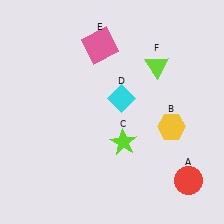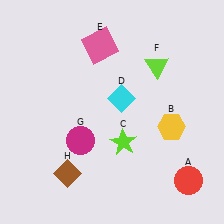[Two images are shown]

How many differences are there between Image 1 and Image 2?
There are 2 differences between the two images.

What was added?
A magenta circle (G), a brown diamond (H) were added in Image 2.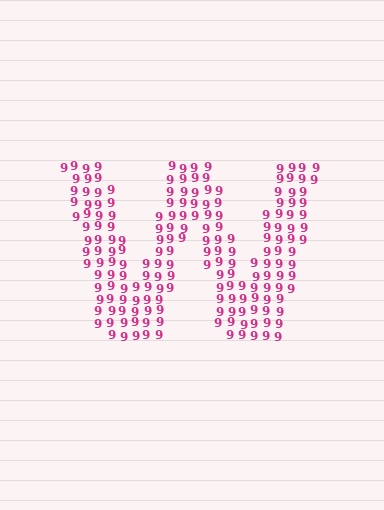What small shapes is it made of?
It is made of small digit 9's.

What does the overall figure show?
The overall figure shows the letter W.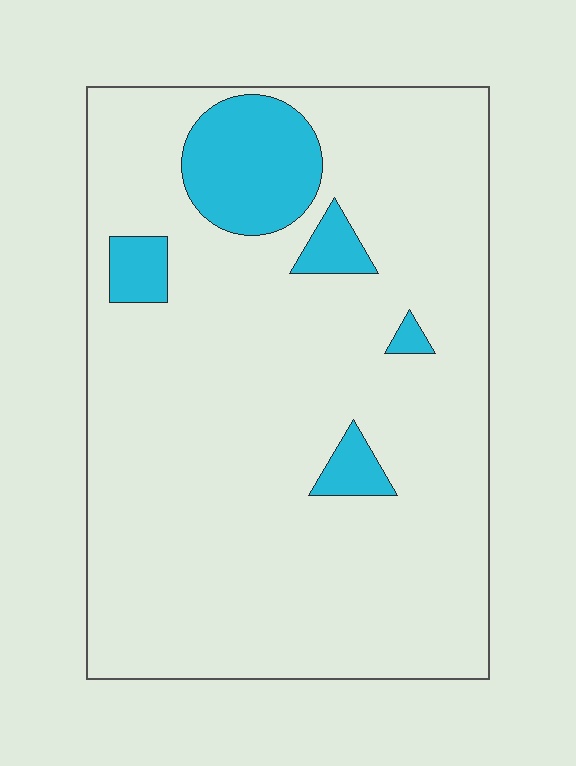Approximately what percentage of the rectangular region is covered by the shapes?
Approximately 10%.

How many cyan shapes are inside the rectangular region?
5.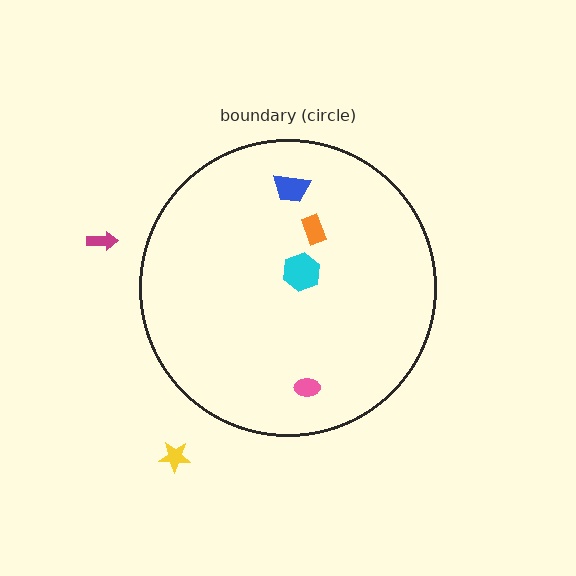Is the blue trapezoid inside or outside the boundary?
Inside.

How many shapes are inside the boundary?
4 inside, 2 outside.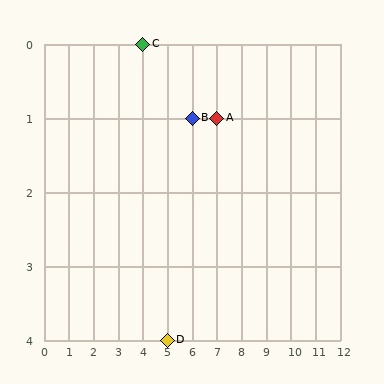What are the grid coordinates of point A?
Point A is at grid coordinates (7, 1).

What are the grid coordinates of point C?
Point C is at grid coordinates (4, 0).